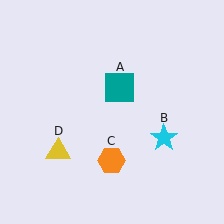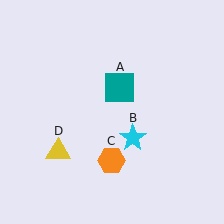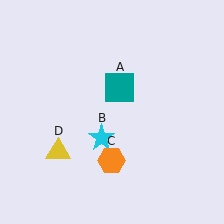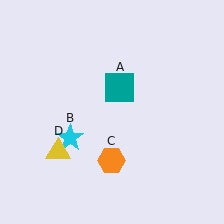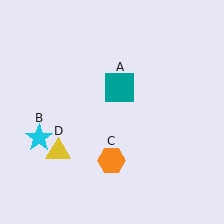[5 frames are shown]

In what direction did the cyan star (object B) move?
The cyan star (object B) moved left.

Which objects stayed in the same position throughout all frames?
Teal square (object A) and orange hexagon (object C) and yellow triangle (object D) remained stationary.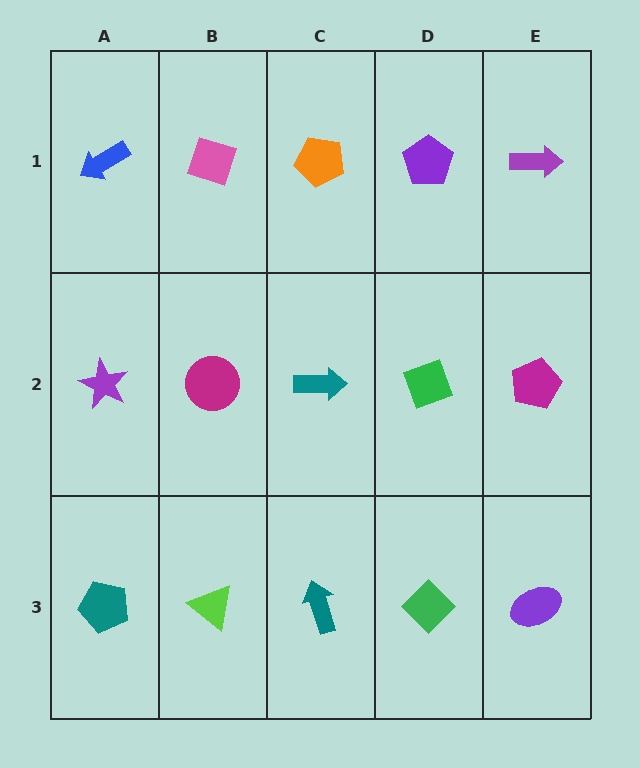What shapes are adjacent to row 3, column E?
A magenta pentagon (row 2, column E), a green diamond (row 3, column D).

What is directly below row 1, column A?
A purple star.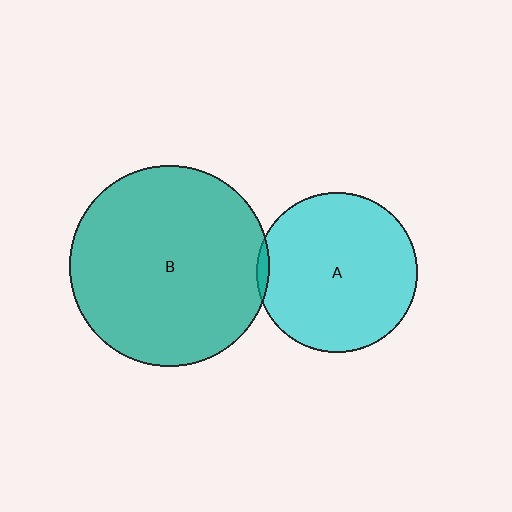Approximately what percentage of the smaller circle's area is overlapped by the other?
Approximately 5%.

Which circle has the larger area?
Circle B (teal).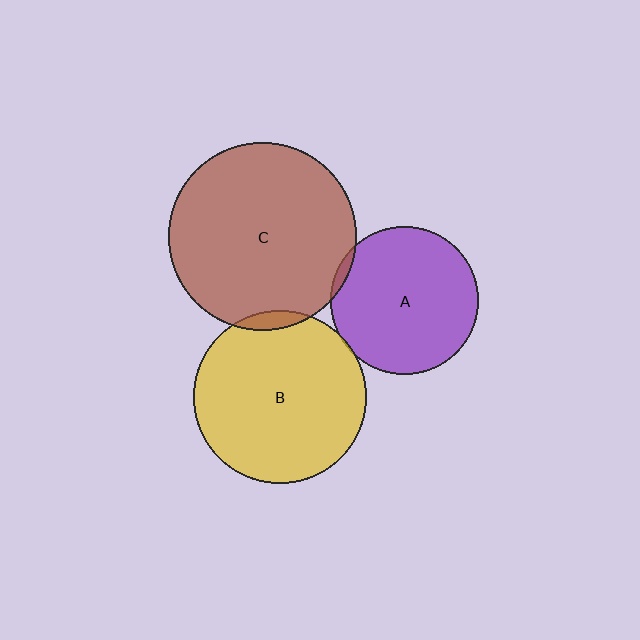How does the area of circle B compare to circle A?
Approximately 1.3 times.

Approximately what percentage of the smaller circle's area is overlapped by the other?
Approximately 5%.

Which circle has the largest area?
Circle C (brown).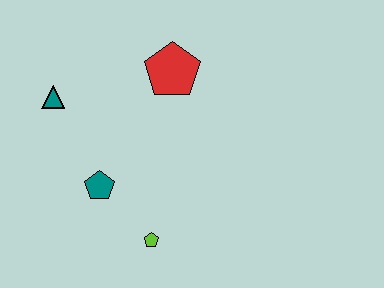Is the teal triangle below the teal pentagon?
No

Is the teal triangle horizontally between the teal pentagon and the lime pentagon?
No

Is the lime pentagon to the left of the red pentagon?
Yes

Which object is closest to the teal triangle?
The teal pentagon is closest to the teal triangle.